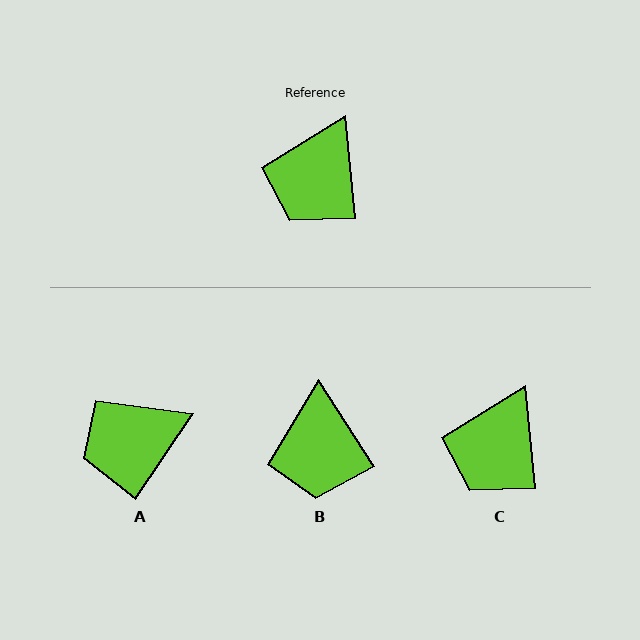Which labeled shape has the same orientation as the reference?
C.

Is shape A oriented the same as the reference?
No, it is off by about 40 degrees.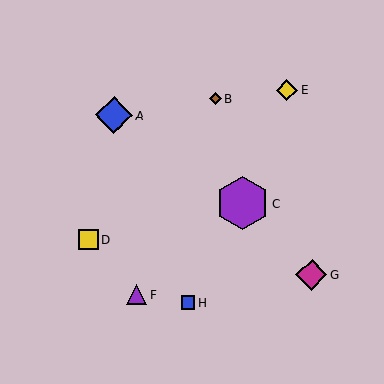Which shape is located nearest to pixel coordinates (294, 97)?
The yellow diamond (labeled E) at (287, 90) is nearest to that location.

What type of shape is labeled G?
Shape G is a magenta diamond.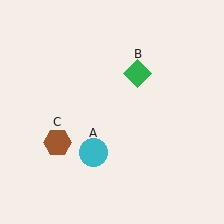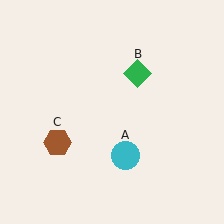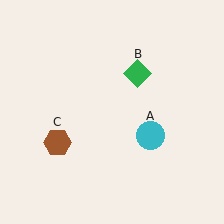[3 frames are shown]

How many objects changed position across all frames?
1 object changed position: cyan circle (object A).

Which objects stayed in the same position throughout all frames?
Green diamond (object B) and brown hexagon (object C) remained stationary.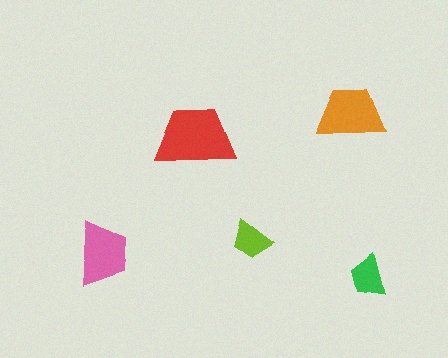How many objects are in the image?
There are 5 objects in the image.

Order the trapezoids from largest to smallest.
the red one, the orange one, the pink one, the green one, the lime one.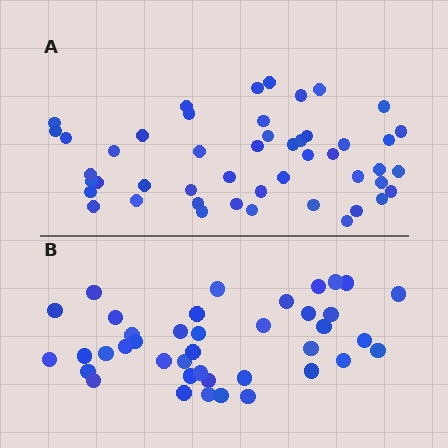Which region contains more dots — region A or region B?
Region A (the top region) has more dots.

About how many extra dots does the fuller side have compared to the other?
Region A has roughly 8 or so more dots than region B.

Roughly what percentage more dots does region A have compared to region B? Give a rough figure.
About 20% more.